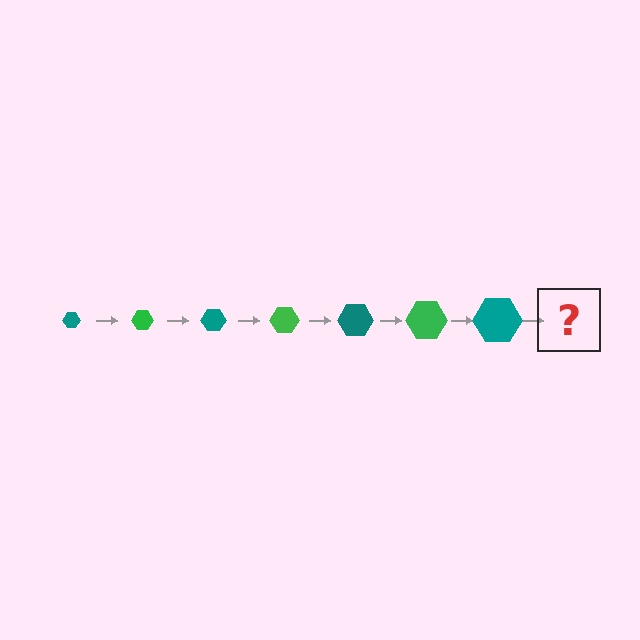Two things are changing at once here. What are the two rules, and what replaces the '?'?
The two rules are that the hexagon grows larger each step and the color cycles through teal and green. The '?' should be a green hexagon, larger than the previous one.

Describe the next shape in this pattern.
It should be a green hexagon, larger than the previous one.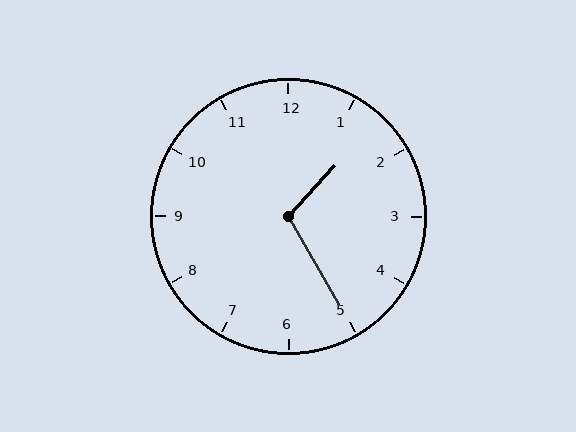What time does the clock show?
1:25.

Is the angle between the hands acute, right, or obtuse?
It is obtuse.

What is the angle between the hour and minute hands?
Approximately 108 degrees.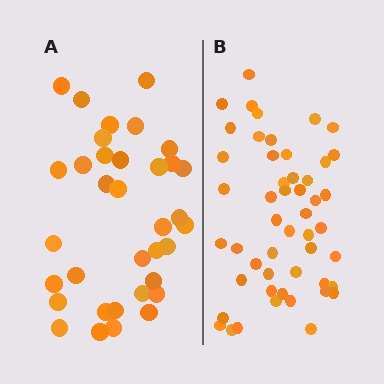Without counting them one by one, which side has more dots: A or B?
Region B (the right region) has more dots.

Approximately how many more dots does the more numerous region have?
Region B has approximately 15 more dots than region A.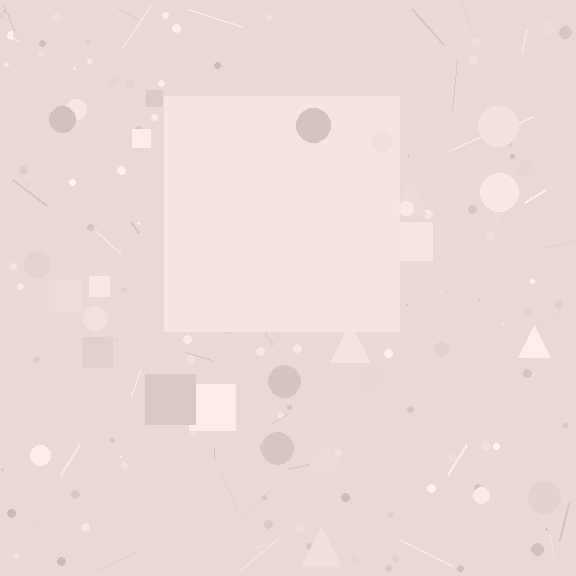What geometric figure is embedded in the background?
A square is embedded in the background.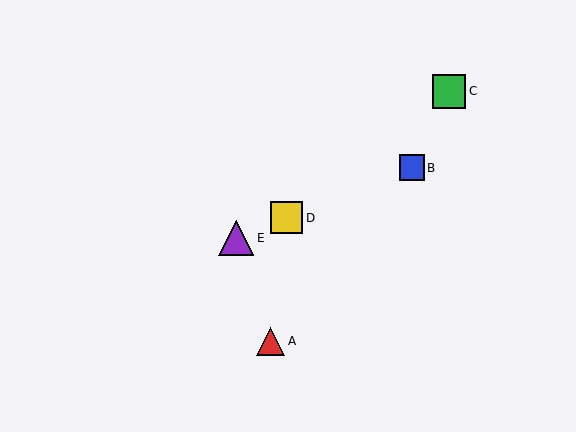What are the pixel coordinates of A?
Object A is at (271, 341).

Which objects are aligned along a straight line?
Objects B, D, E are aligned along a straight line.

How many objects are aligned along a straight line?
3 objects (B, D, E) are aligned along a straight line.